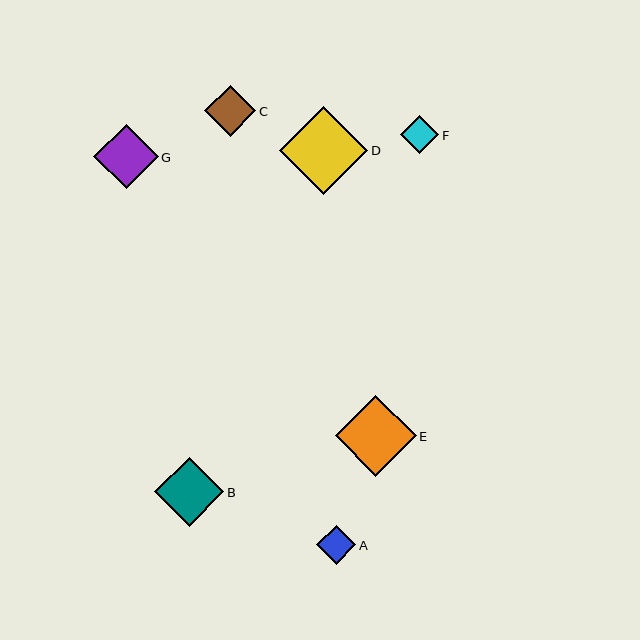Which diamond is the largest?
Diamond D is the largest with a size of approximately 88 pixels.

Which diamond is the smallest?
Diamond F is the smallest with a size of approximately 38 pixels.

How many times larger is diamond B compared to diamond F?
Diamond B is approximately 1.8 times the size of diamond F.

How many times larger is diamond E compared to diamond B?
Diamond E is approximately 1.2 times the size of diamond B.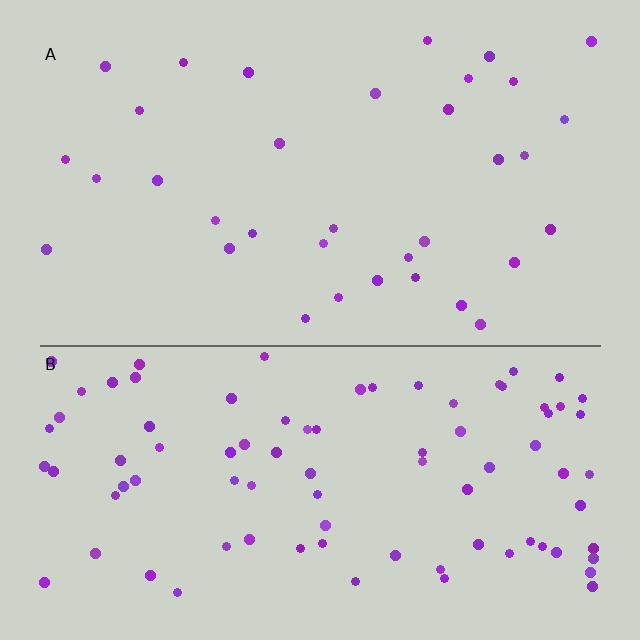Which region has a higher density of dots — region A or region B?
B (the bottom).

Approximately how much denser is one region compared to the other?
Approximately 2.5× — region B over region A.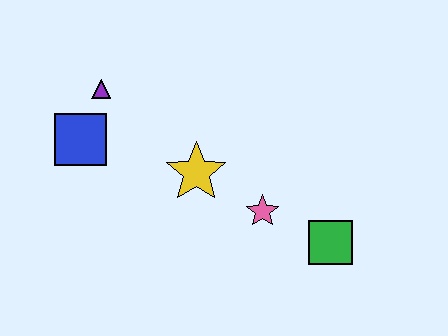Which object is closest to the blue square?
The purple triangle is closest to the blue square.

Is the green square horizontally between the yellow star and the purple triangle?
No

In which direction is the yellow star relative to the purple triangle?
The yellow star is to the right of the purple triangle.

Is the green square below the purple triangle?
Yes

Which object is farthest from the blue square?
The green square is farthest from the blue square.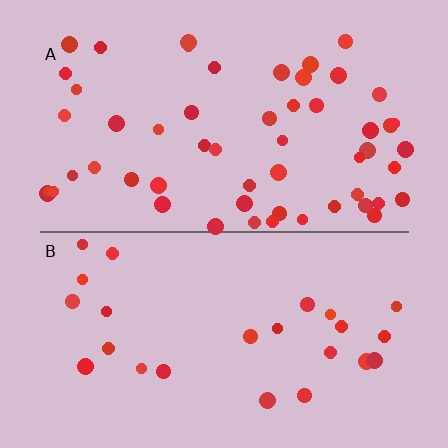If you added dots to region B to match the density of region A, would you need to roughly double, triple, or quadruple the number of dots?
Approximately double.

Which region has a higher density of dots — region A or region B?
A (the top).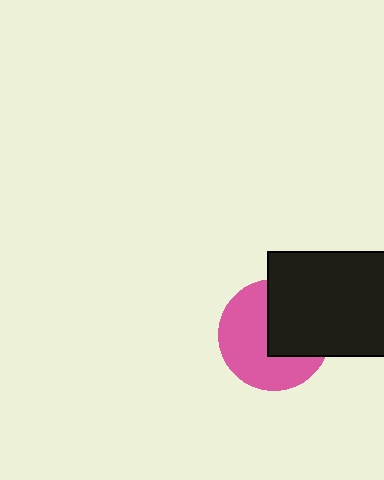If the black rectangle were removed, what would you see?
You would see the complete pink circle.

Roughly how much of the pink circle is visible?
About half of it is visible (roughly 57%).